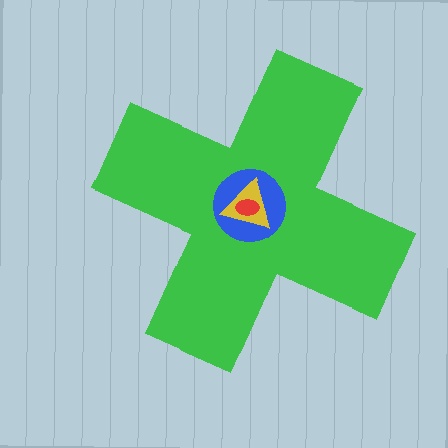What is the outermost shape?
The green cross.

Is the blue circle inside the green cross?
Yes.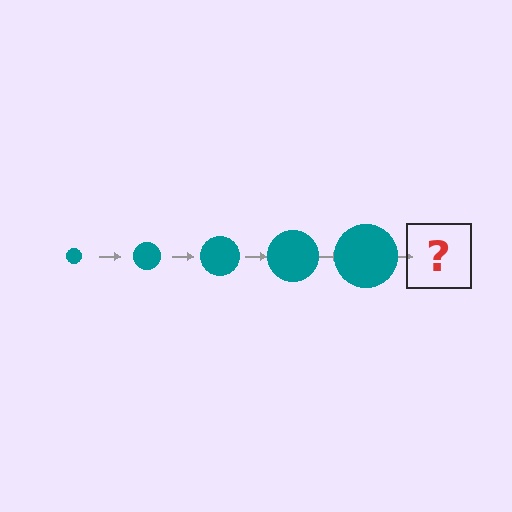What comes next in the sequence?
The next element should be a teal circle, larger than the previous one.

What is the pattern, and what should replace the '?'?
The pattern is that the circle gets progressively larger each step. The '?' should be a teal circle, larger than the previous one.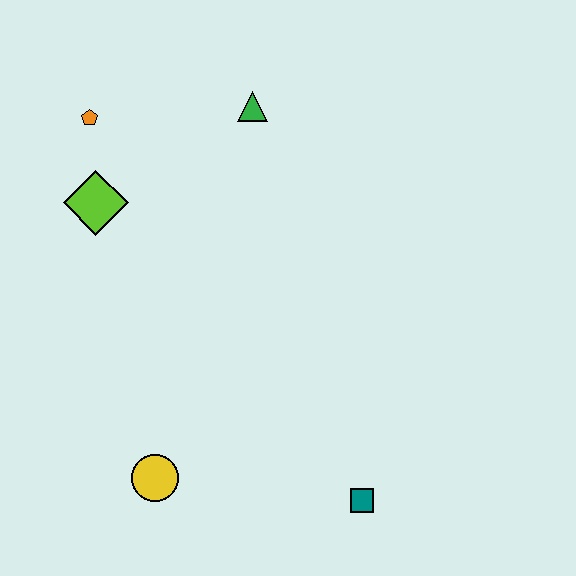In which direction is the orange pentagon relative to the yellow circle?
The orange pentagon is above the yellow circle.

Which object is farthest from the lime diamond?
The teal square is farthest from the lime diamond.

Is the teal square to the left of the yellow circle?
No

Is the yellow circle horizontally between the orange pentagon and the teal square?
Yes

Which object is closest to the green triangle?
The orange pentagon is closest to the green triangle.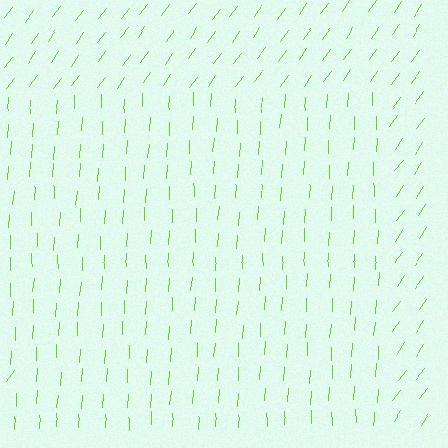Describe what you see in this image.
The image is filled with small lime line segments. A rectangle region in the image has lines oriented differently from the surrounding lines, creating a visible texture boundary.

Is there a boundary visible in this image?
Yes, there is a texture boundary formed by a change in line orientation.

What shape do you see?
I see a rectangle.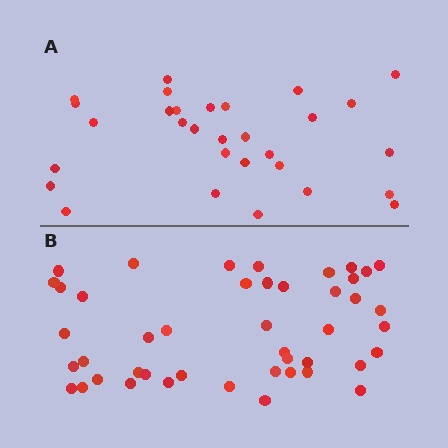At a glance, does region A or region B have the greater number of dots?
Region B (the bottom region) has more dots.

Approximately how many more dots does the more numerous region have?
Region B has approximately 15 more dots than region A.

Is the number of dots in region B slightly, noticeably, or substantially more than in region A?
Region B has substantially more. The ratio is roughly 1.5 to 1.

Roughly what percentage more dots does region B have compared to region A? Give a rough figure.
About 50% more.